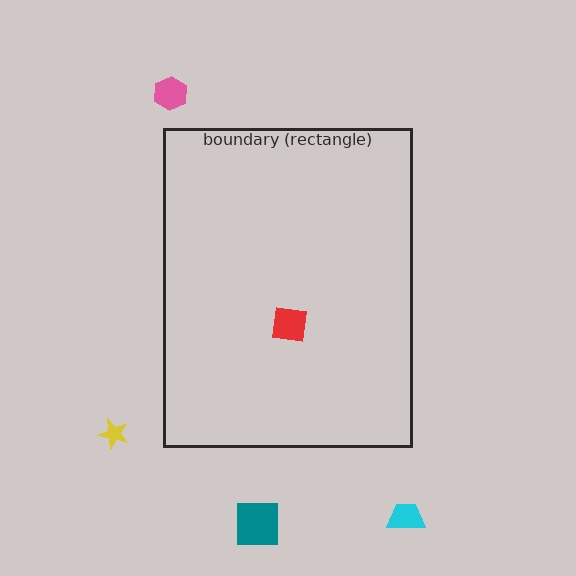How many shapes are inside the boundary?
1 inside, 4 outside.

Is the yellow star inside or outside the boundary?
Outside.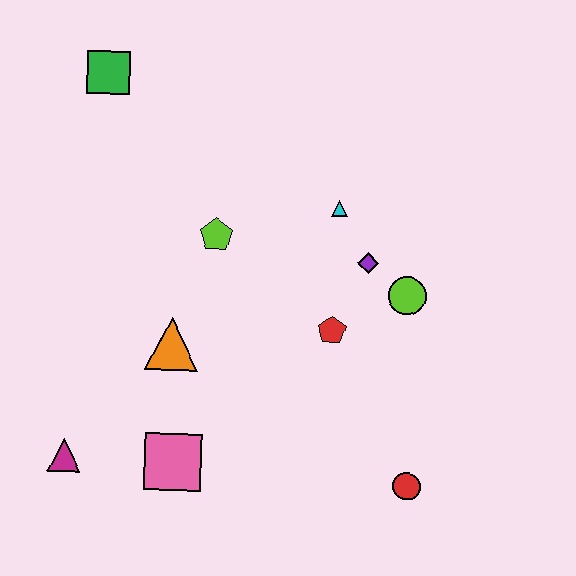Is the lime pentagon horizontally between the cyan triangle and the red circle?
No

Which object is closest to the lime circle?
The purple diamond is closest to the lime circle.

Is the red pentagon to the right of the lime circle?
No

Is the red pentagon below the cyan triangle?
Yes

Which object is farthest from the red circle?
The green square is farthest from the red circle.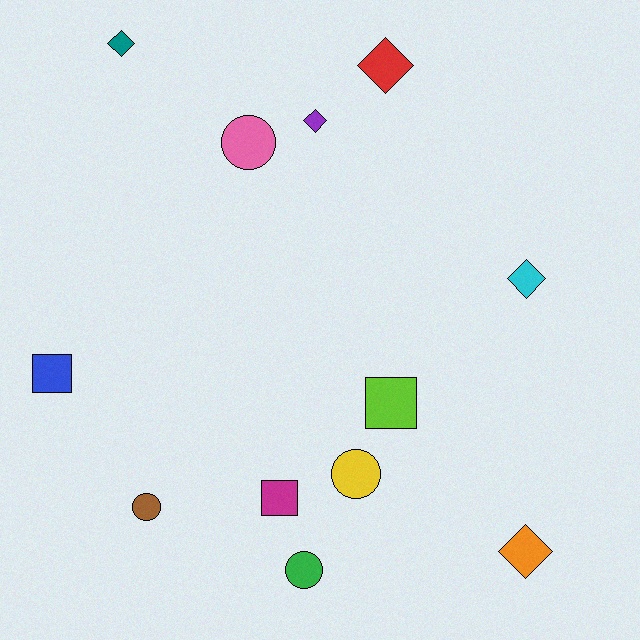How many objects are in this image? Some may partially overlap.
There are 12 objects.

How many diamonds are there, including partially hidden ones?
There are 5 diamonds.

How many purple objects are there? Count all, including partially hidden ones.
There is 1 purple object.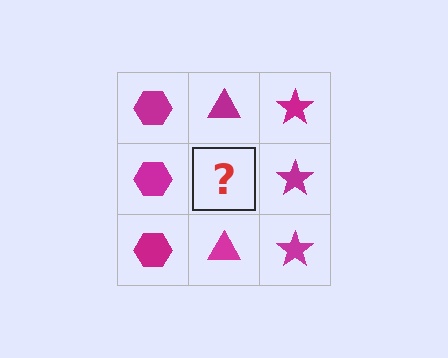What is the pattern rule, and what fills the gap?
The rule is that each column has a consistent shape. The gap should be filled with a magenta triangle.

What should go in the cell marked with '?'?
The missing cell should contain a magenta triangle.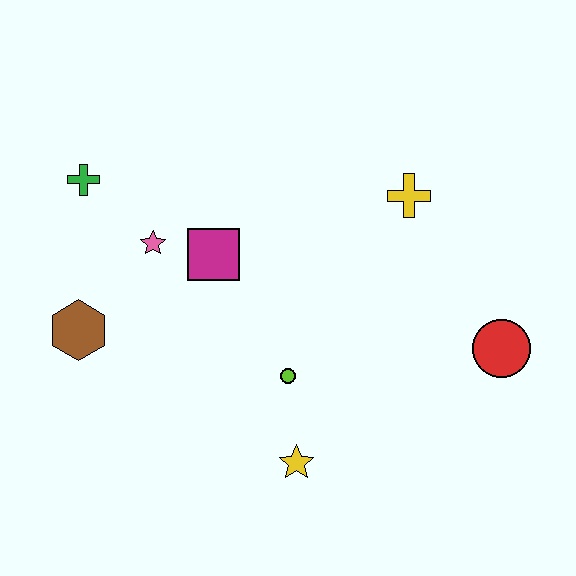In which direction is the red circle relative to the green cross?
The red circle is to the right of the green cross.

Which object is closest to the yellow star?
The lime circle is closest to the yellow star.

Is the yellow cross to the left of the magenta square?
No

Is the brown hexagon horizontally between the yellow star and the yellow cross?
No